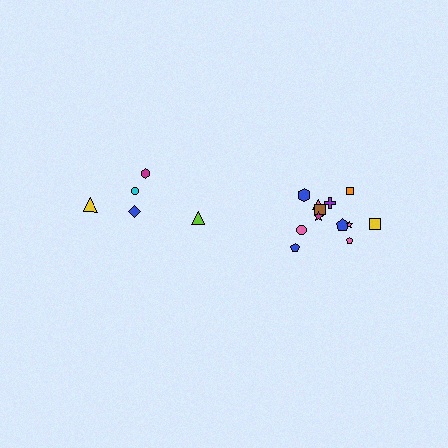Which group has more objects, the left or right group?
The right group.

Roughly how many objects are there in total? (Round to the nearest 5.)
Roughly 15 objects in total.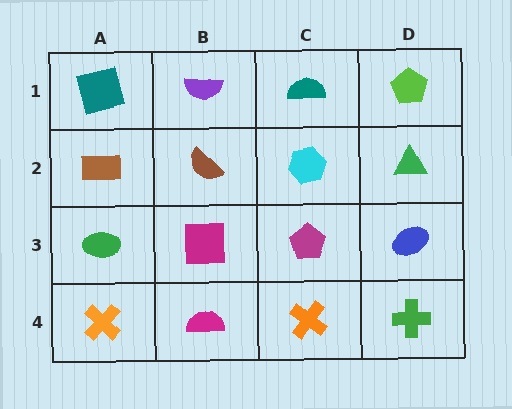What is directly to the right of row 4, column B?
An orange cross.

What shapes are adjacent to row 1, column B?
A brown semicircle (row 2, column B), a teal square (row 1, column A), a teal semicircle (row 1, column C).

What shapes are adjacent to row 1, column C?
A cyan hexagon (row 2, column C), a purple semicircle (row 1, column B), a lime pentagon (row 1, column D).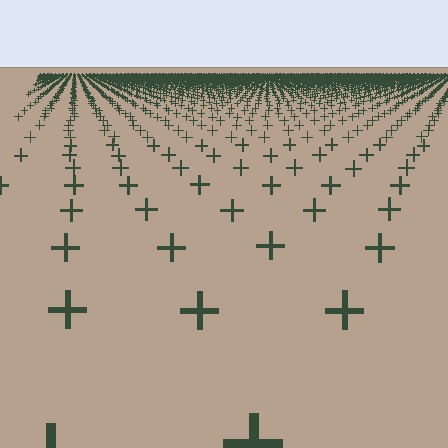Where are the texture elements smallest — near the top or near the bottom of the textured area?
Near the top.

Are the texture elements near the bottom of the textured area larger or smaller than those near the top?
Larger. Near the bottom, elements are closer to the viewer and appear at a bigger on-screen size.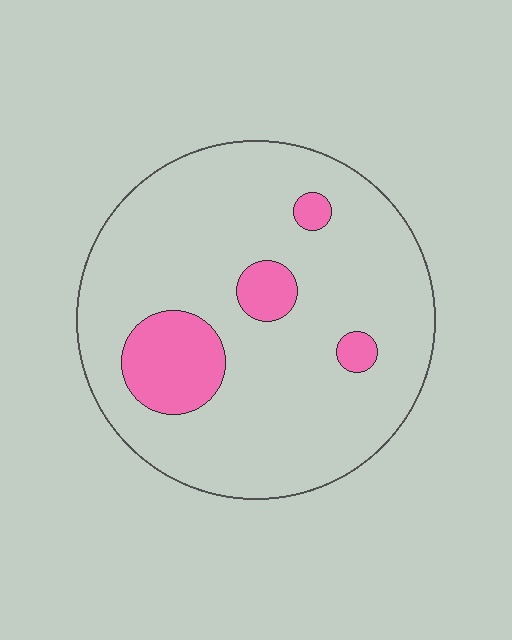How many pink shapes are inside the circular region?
4.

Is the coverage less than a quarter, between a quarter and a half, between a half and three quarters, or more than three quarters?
Less than a quarter.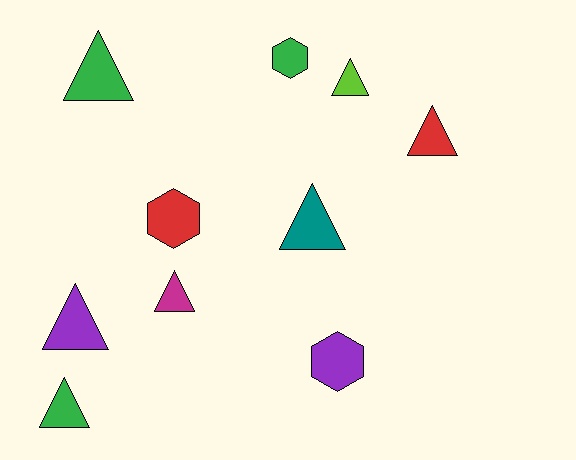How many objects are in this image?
There are 10 objects.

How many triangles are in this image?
There are 7 triangles.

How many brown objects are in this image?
There are no brown objects.